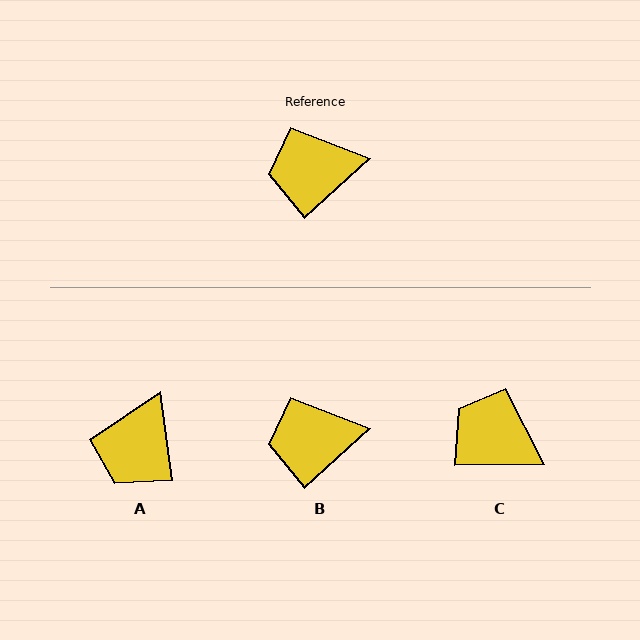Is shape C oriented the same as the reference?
No, it is off by about 42 degrees.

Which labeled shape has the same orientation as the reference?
B.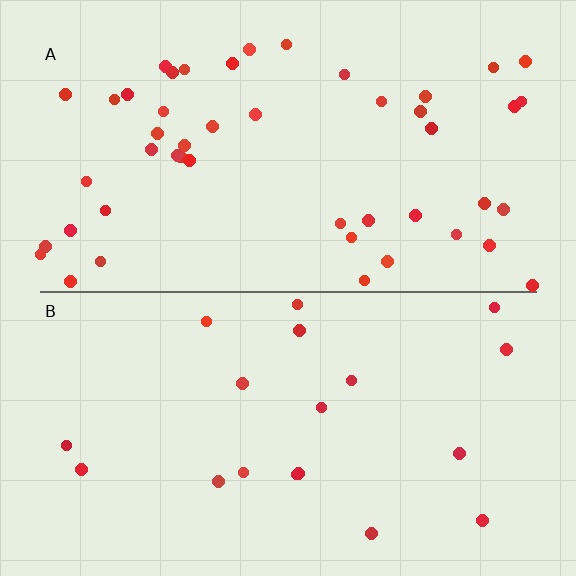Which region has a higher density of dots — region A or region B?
A (the top).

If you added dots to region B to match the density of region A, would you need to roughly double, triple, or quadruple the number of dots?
Approximately triple.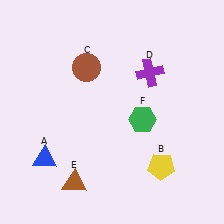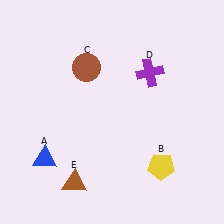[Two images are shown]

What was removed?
The green hexagon (F) was removed in Image 2.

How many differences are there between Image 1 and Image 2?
There is 1 difference between the two images.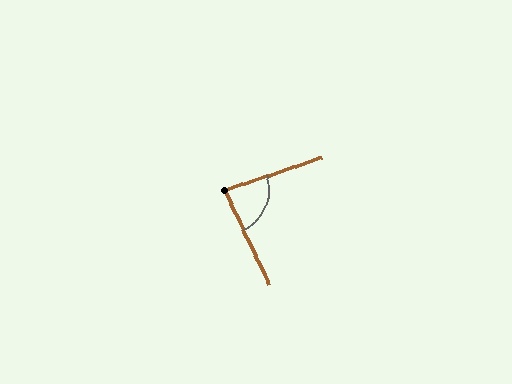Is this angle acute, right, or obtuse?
It is acute.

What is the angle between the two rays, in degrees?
Approximately 84 degrees.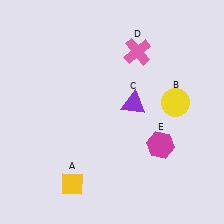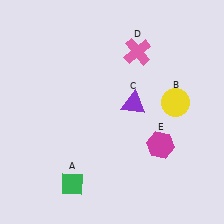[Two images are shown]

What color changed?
The diamond (A) changed from yellow in Image 1 to green in Image 2.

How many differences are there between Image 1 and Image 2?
There is 1 difference between the two images.